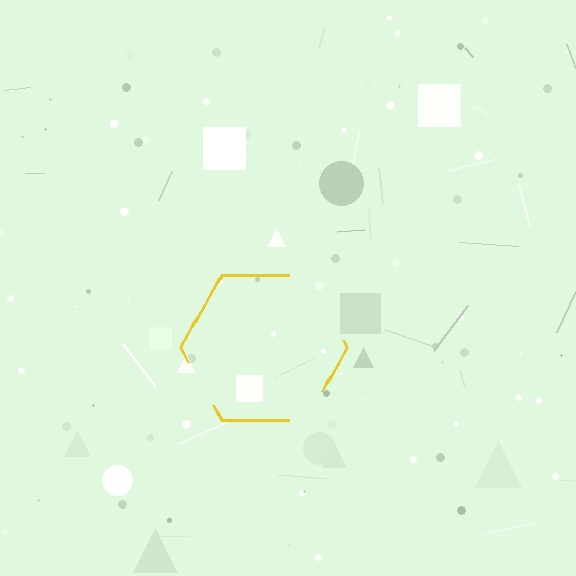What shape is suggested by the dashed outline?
The dashed outline suggests a hexagon.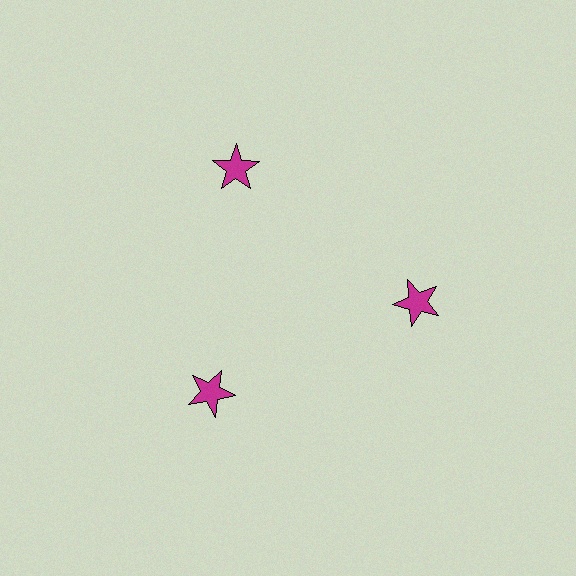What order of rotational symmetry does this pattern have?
This pattern has 3-fold rotational symmetry.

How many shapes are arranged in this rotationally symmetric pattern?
There are 3 shapes, arranged in 3 groups of 1.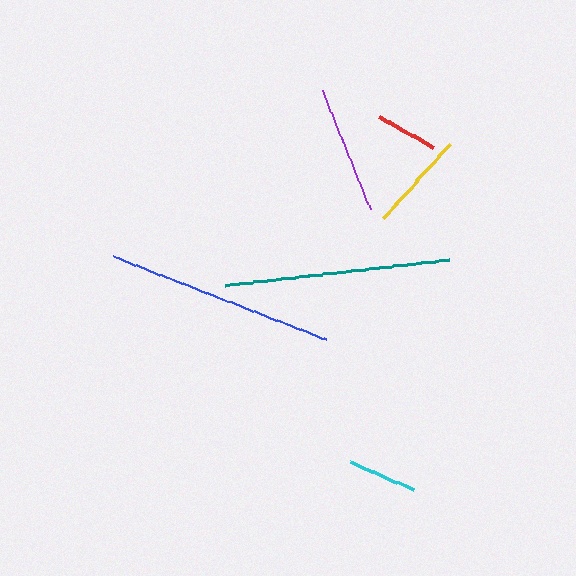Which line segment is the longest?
The blue line is the longest at approximately 228 pixels.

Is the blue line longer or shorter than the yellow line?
The blue line is longer than the yellow line.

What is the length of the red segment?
The red segment is approximately 63 pixels long.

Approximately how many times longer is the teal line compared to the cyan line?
The teal line is approximately 3.3 times the length of the cyan line.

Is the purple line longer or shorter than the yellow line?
The purple line is longer than the yellow line.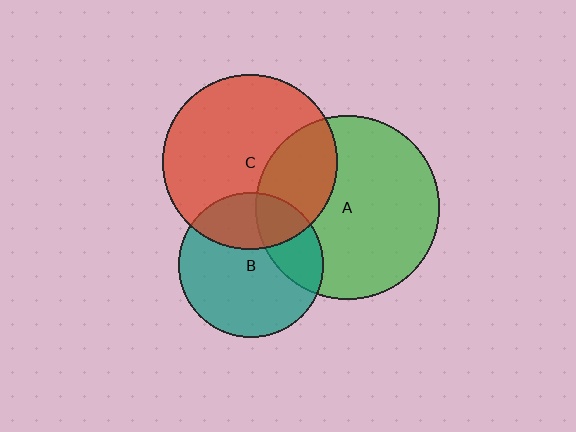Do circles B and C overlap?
Yes.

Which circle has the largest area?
Circle A (green).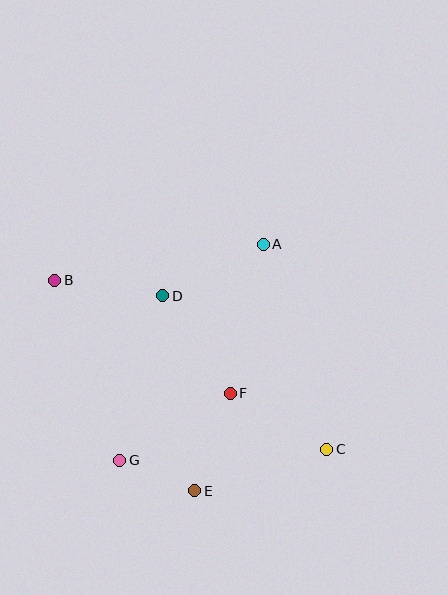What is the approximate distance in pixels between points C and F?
The distance between C and F is approximately 112 pixels.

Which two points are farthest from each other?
Points B and C are farthest from each other.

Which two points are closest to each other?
Points E and G are closest to each other.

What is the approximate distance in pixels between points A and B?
The distance between A and B is approximately 211 pixels.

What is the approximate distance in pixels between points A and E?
The distance between A and E is approximately 256 pixels.